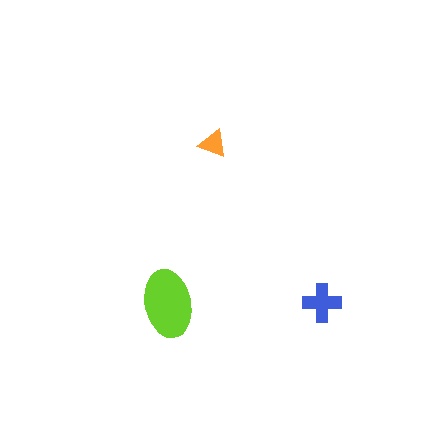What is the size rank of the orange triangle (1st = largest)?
3rd.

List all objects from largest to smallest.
The lime ellipse, the blue cross, the orange triangle.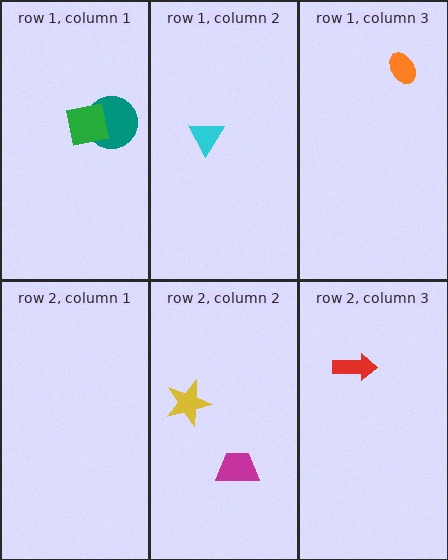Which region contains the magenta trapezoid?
The row 2, column 2 region.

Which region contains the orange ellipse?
The row 1, column 3 region.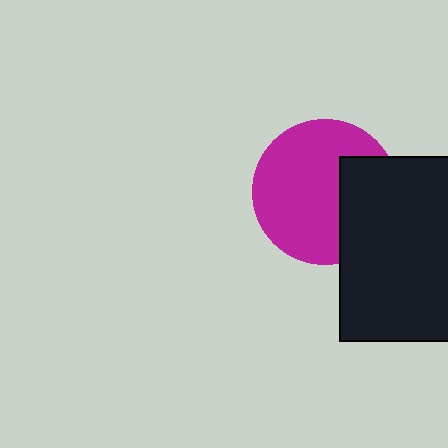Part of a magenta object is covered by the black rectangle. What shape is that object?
It is a circle.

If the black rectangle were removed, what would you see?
You would see the complete magenta circle.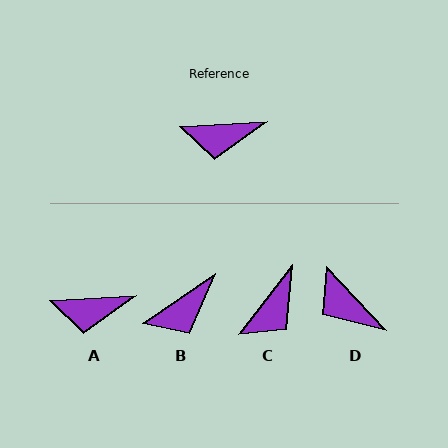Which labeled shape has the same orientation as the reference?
A.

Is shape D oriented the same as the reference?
No, it is off by about 50 degrees.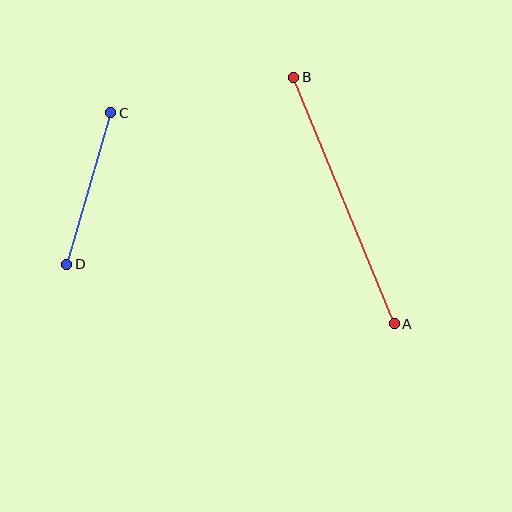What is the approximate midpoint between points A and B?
The midpoint is at approximately (344, 201) pixels.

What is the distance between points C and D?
The distance is approximately 158 pixels.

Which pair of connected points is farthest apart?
Points A and B are farthest apart.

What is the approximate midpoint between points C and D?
The midpoint is at approximately (89, 189) pixels.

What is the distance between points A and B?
The distance is approximately 266 pixels.